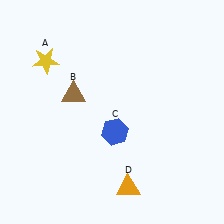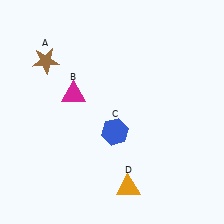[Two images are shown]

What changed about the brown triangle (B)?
In Image 1, B is brown. In Image 2, it changed to magenta.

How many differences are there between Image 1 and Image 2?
There are 2 differences between the two images.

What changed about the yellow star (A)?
In Image 1, A is yellow. In Image 2, it changed to brown.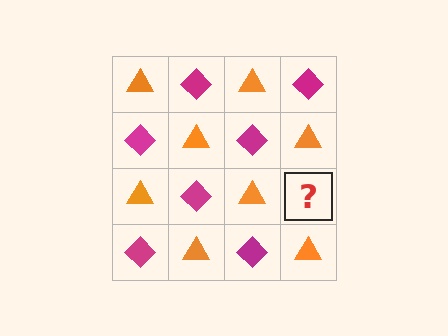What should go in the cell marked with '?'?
The missing cell should contain a magenta diamond.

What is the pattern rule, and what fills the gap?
The rule is that it alternates orange triangle and magenta diamond in a checkerboard pattern. The gap should be filled with a magenta diamond.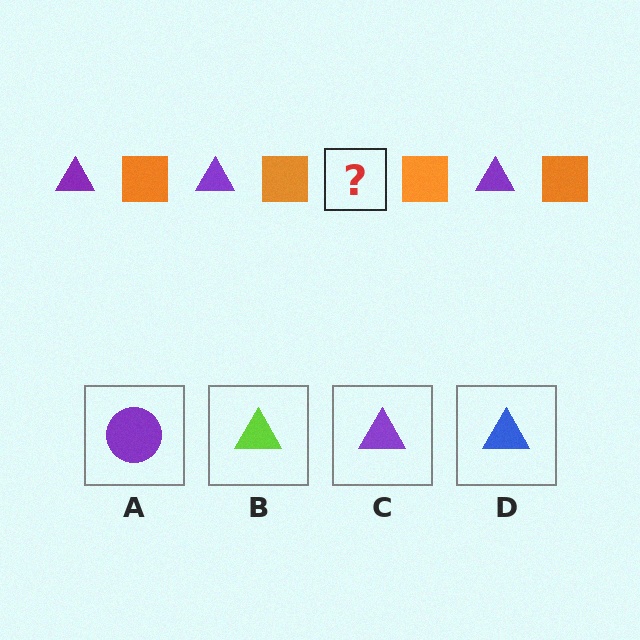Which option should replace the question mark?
Option C.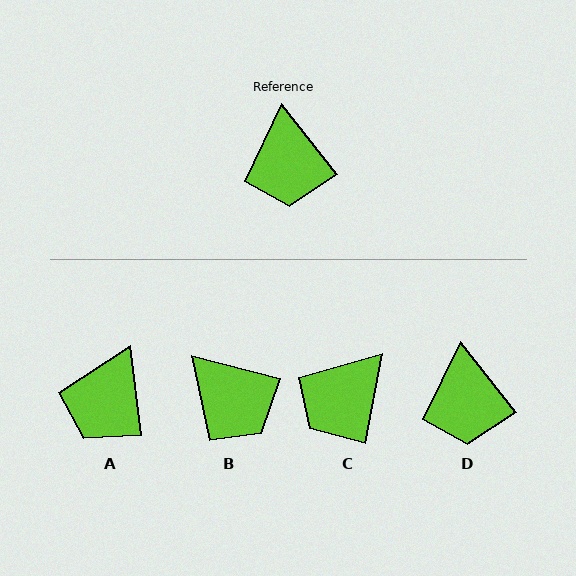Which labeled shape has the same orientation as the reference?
D.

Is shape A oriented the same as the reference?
No, it is off by about 31 degrees.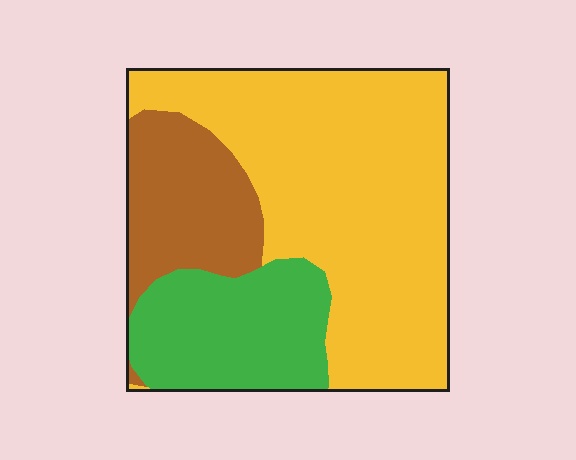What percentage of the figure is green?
Green takes up less than a quarter of the figure.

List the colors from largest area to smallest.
From largest to smallest: yellow, green, brown.